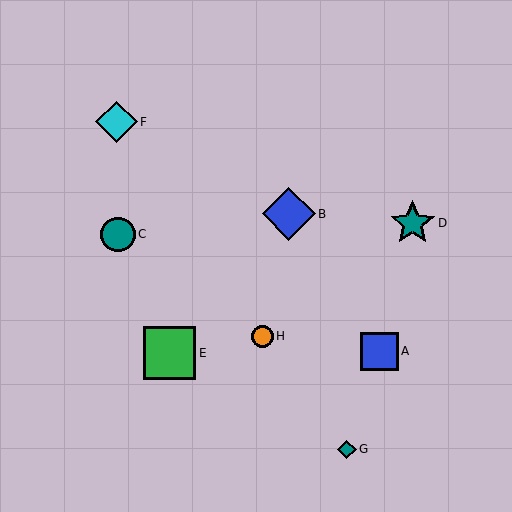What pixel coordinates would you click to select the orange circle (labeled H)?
Click at (262, 336) to select the orange circle H.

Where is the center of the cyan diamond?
The center of the cyan diamond is at (116, 122).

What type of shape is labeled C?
Shape C is a teal circle.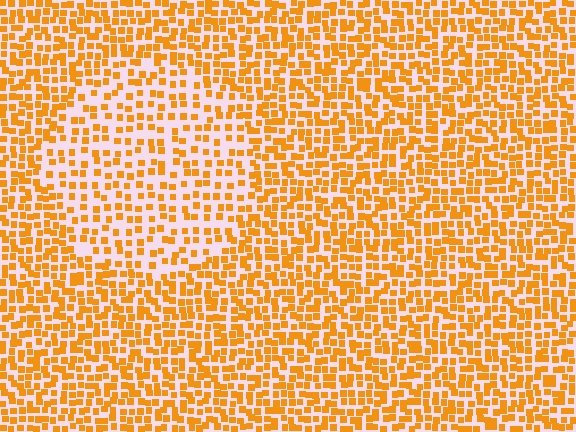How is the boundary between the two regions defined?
The boundary is defined by a change in element density (approximately 1.8x ratio). All elements are the same color, size, and shape.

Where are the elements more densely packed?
The elements are more densely packed outside the circle boundary.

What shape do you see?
I see a circle.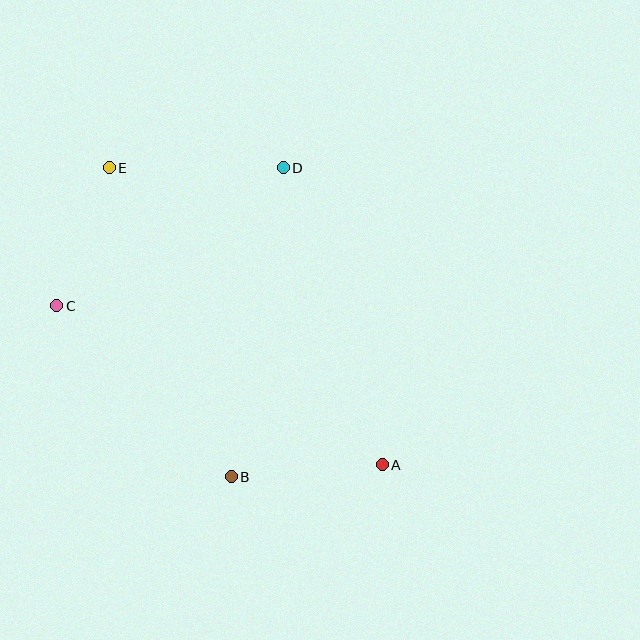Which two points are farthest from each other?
Points A and E are farthest from each other.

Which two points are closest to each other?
Points C and E are closest to each other.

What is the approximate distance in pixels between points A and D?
The distance between A and D is approximately 313 pixels.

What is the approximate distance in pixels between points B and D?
The distance between B and D is approximately 313 pixels.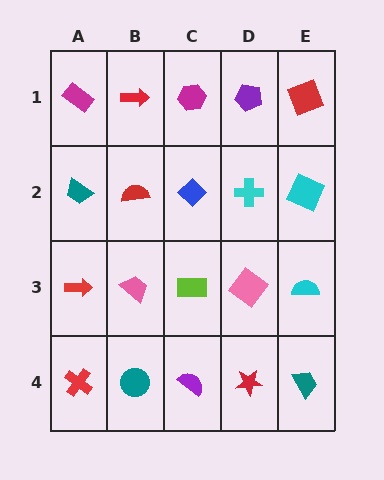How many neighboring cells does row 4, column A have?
2.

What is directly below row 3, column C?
A purple semicircle.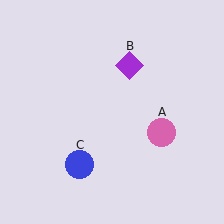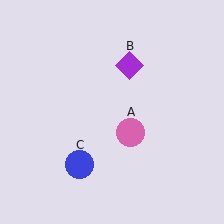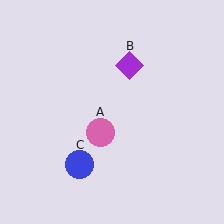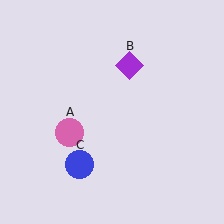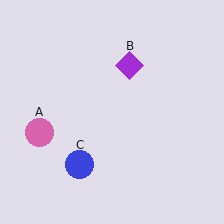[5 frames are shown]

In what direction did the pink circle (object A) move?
The pink circle (object A) moved left.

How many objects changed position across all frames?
1 object changed position: pink circle (object A).